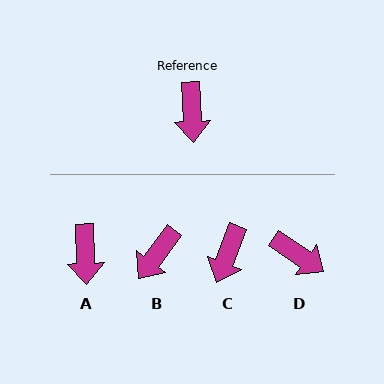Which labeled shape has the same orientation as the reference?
A.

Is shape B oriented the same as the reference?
No, it is off by about 39 degrees.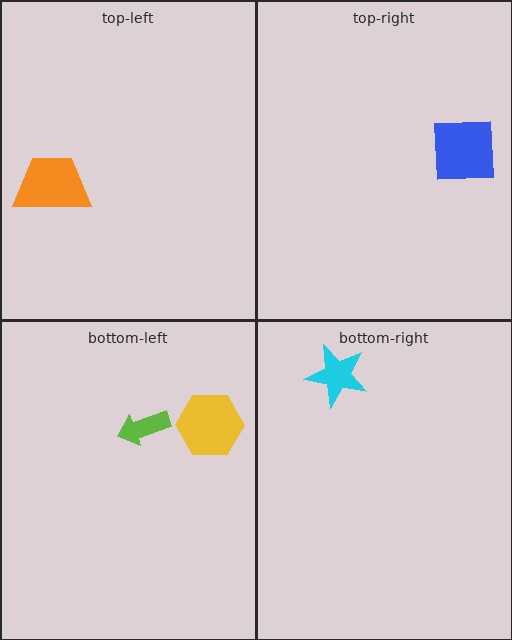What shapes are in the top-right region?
The blue square.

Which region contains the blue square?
The top-right region.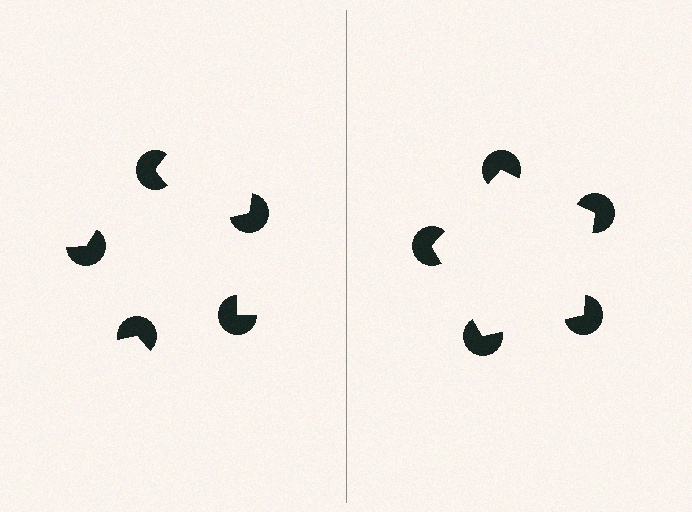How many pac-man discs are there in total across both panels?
10 — 5 on each side.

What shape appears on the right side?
An illusory pentagon.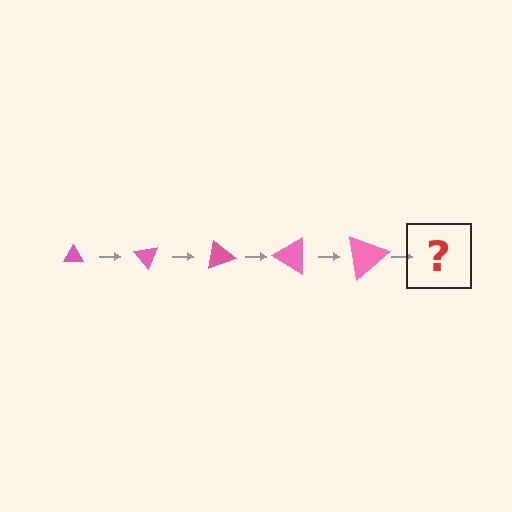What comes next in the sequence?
The next element should be a triangle, larger than the previous one and rotated 250 degrees from the start.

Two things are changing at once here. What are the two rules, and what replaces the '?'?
The two rules are that the triangle grows larger each step and it rotates 50 degrees each step. The '?' should be a triangle, larger than the previous one and rotated 250 degrees from the start.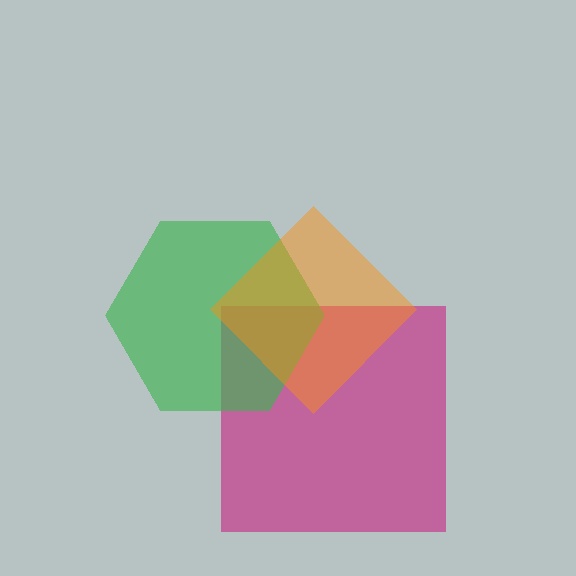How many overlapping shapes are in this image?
There are 3 overlapping shapes in the image.